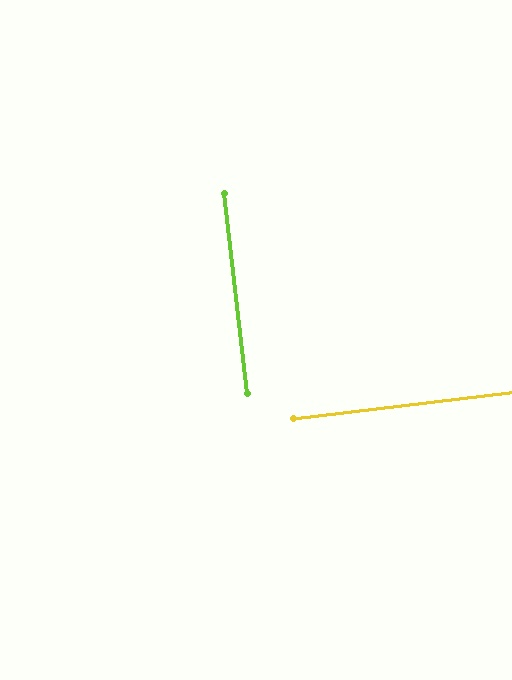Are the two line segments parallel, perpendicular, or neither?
Perpendicular — they meet at approximately 90°.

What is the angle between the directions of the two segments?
Approximately 90 degrees.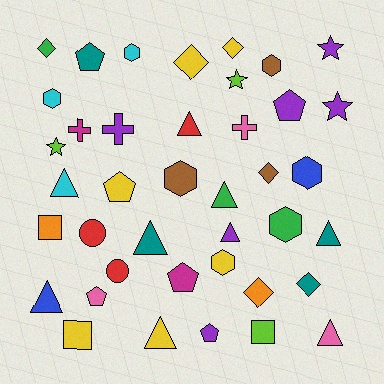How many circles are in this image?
There are 2 circles.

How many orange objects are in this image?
There are 2 orange objects.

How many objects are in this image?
There are 40 objects.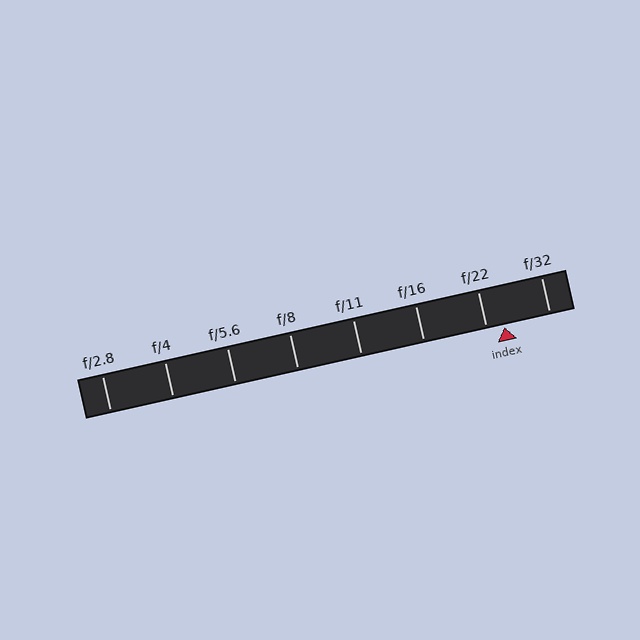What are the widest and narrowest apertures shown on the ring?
The widest aperture shown is f/2.8 and the narrowest is f/32.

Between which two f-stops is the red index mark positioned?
The index mark is between f/22 and f/32.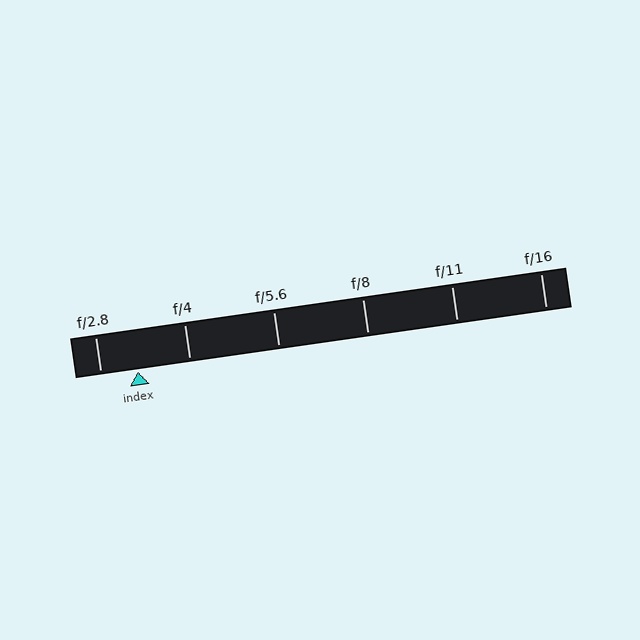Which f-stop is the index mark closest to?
The index mark is closest to f/2.8.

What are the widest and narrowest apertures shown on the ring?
The widest aperture shown is f/2.8 and the narrowest is f/16.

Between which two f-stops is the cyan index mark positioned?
The index mark is between f/2.8 and f/4.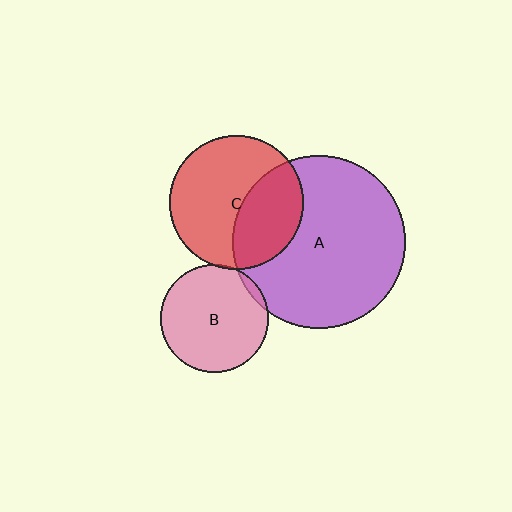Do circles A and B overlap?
Yes.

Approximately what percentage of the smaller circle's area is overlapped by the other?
Approximately 5%.